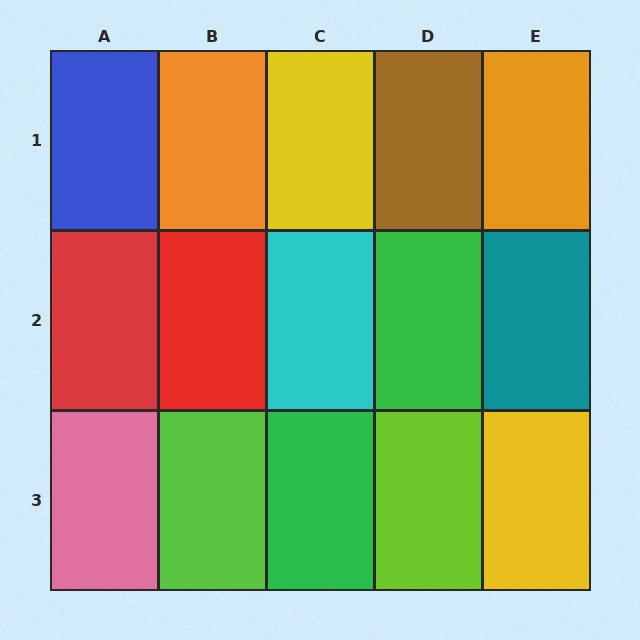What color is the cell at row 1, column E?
Orange.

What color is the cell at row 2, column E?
Teal.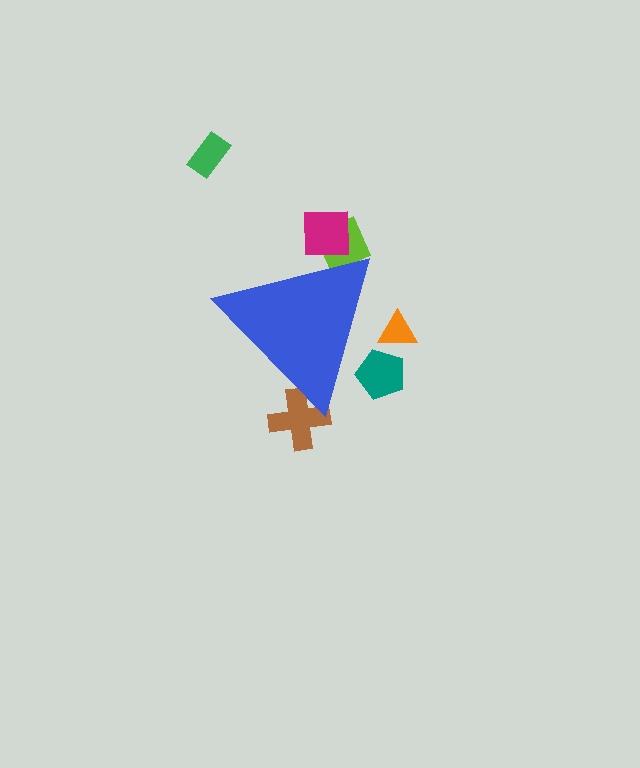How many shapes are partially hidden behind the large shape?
5 shapes are partially hidden.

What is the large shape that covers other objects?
A blue triangle.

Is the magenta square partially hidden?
Yes, the magenta square is partially hidden behind the blue triangle.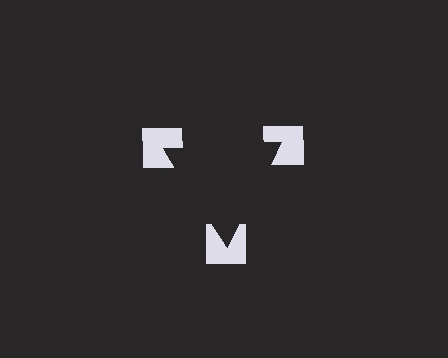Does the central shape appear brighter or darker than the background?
It typically appears slightly darker than the background, even though no actual brightness change is drawn.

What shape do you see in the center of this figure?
An illusory triangle — its edges are inferred from the aligned wedge cuts in the notched squares, not physically drawn.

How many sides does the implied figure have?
3 sides.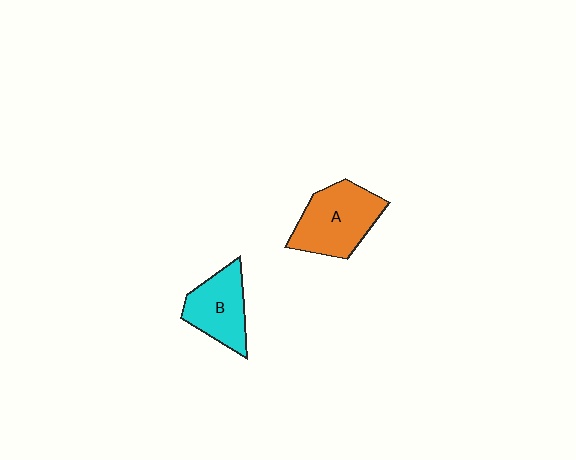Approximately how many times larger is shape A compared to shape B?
Approximately 1.3 times.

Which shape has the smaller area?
Shape B (cyan).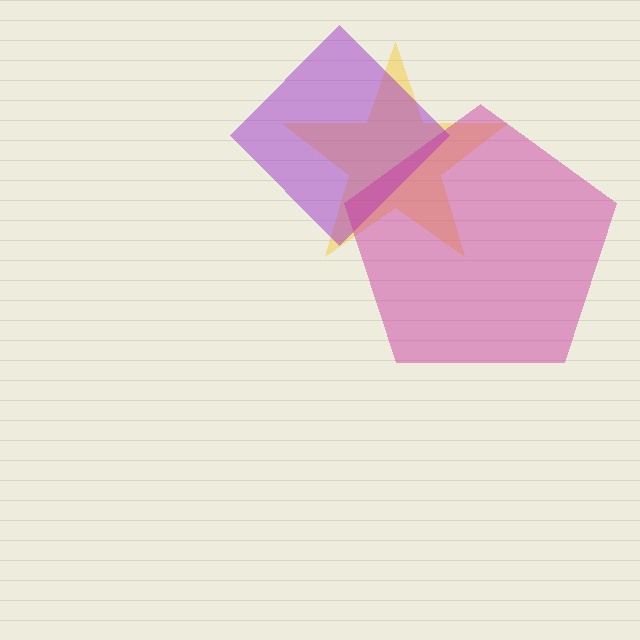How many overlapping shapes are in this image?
There are 3 overlapping shapes in the image.